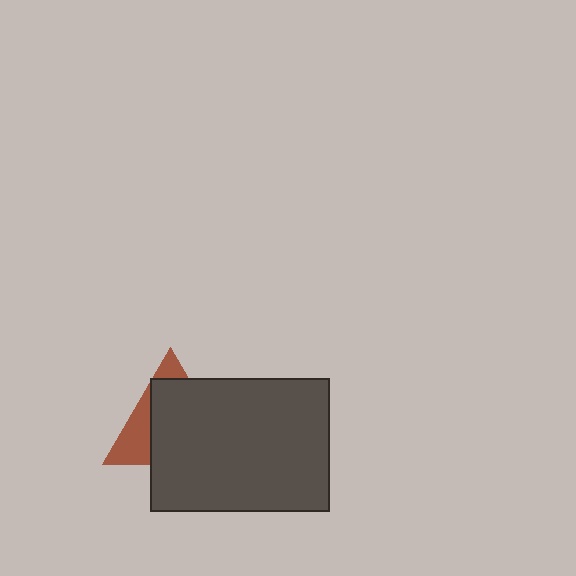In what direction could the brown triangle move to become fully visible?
The brown triangle could move toward the upper-left. That would shift it out from behind the dark gray rectangle entirely.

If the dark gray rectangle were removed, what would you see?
You would see the complete brown triangle.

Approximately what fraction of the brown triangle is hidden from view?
Roughly 69% of the brown triangle is hidden behind the dark gray rectangle.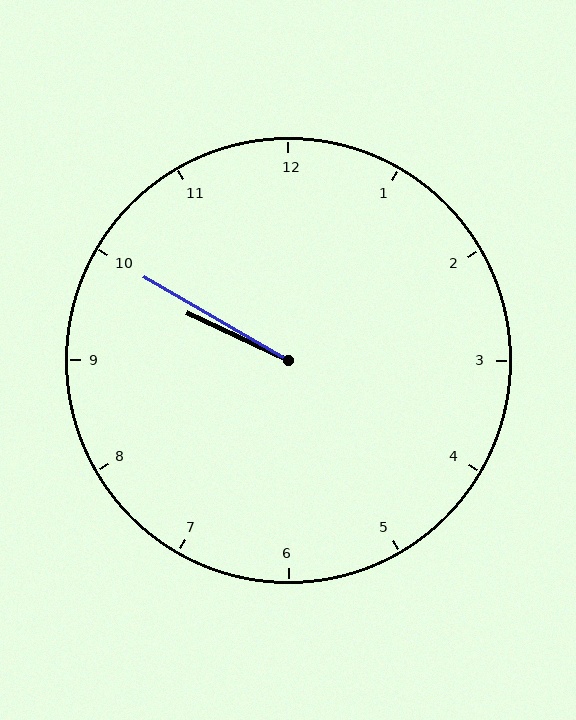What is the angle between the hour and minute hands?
Approximately 5 degrees.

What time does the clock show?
9:50.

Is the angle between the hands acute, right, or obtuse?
It is acute.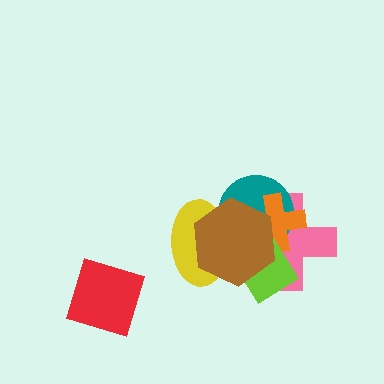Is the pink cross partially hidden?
Yes, it is partially covered by another shape.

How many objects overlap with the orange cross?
4 objects overlap with the orange cross.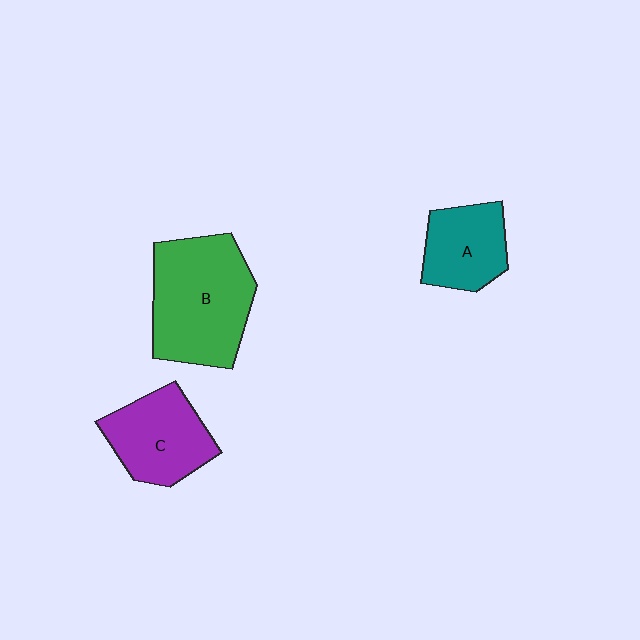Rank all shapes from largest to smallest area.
From largest to smallest: B (green), C (purple), A (teal).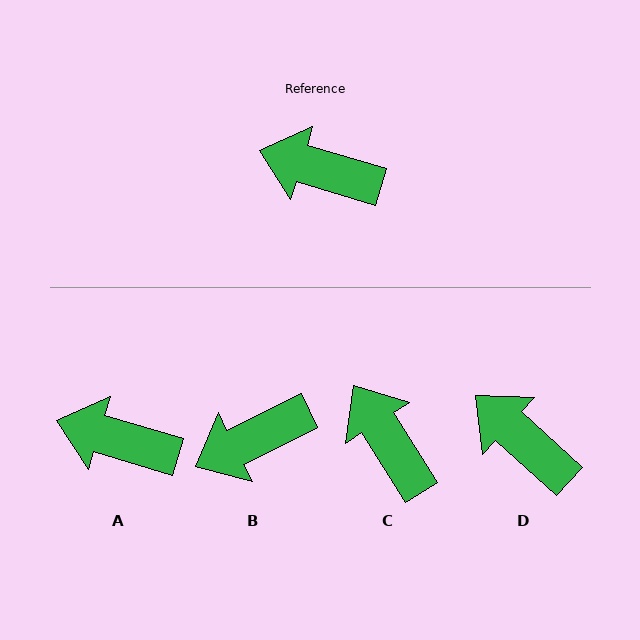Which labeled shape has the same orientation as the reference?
A.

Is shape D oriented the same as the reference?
No, it is off by about 26 degrees.